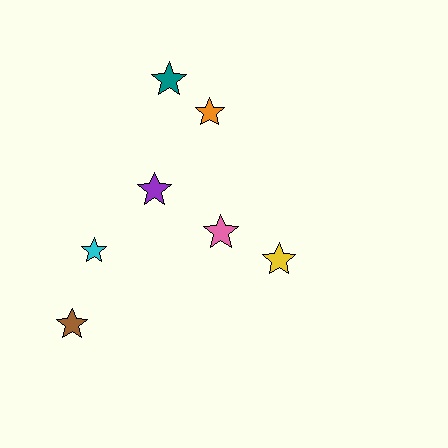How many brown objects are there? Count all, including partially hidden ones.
There is 1 brown object.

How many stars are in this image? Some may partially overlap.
There are 7 stars.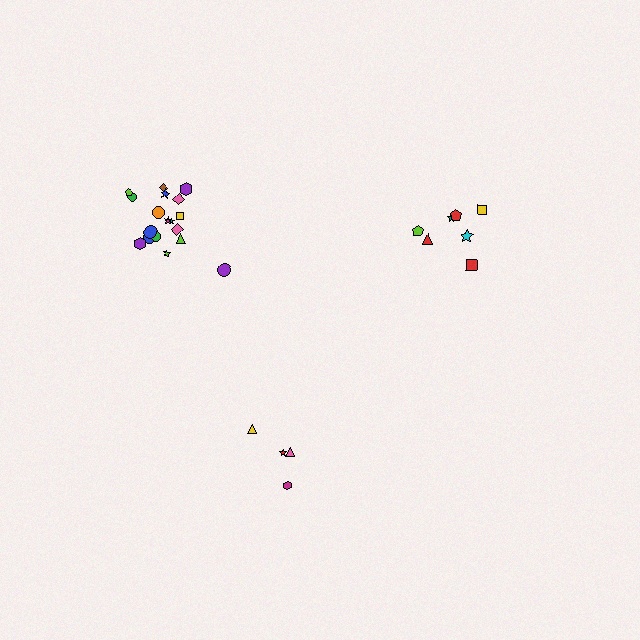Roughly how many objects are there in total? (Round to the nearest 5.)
Roughly 30 objects in total.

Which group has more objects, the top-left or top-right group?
The top-left group.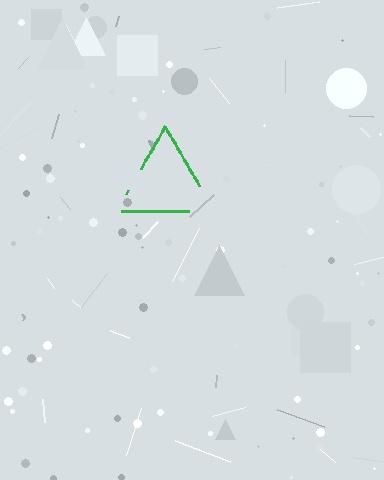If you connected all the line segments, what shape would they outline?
They would outline a triangle.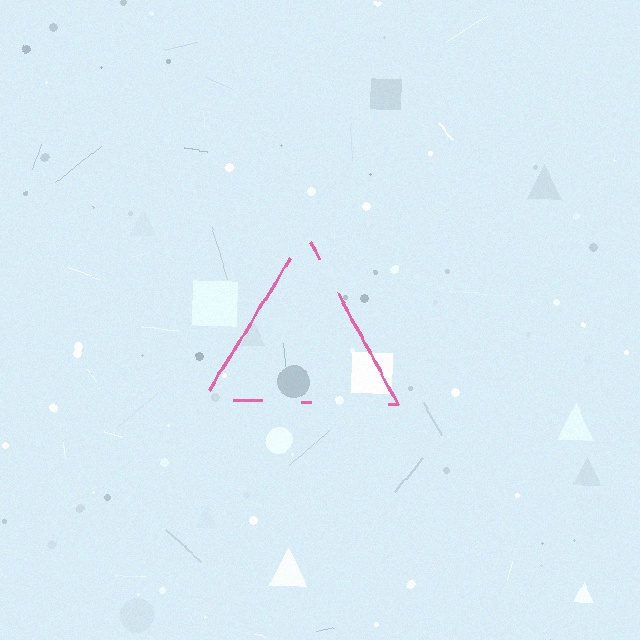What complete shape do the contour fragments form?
The contour fragments form a triangle.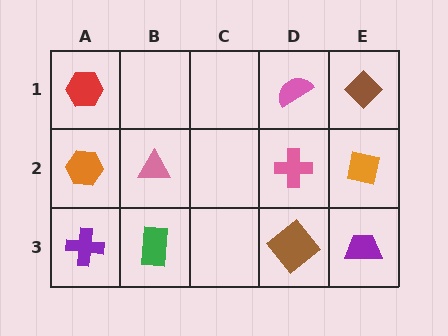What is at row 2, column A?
An orange hexagon.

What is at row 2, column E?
An orange square.